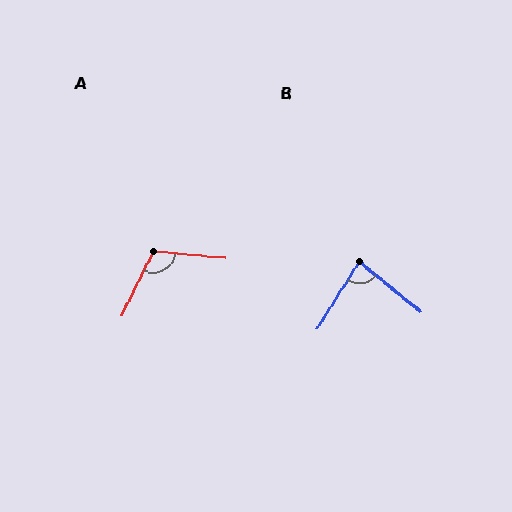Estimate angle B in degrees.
Approximately 82 degrees.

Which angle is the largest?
A, at approximately 110 degrees.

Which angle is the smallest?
B, at approximately 82 degrees.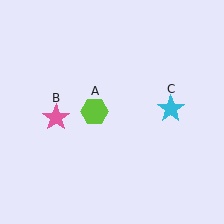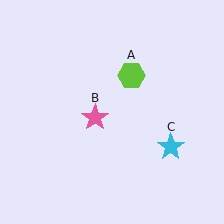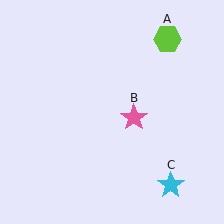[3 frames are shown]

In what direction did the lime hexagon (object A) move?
The lime hexagon (object A) moved up and to the right.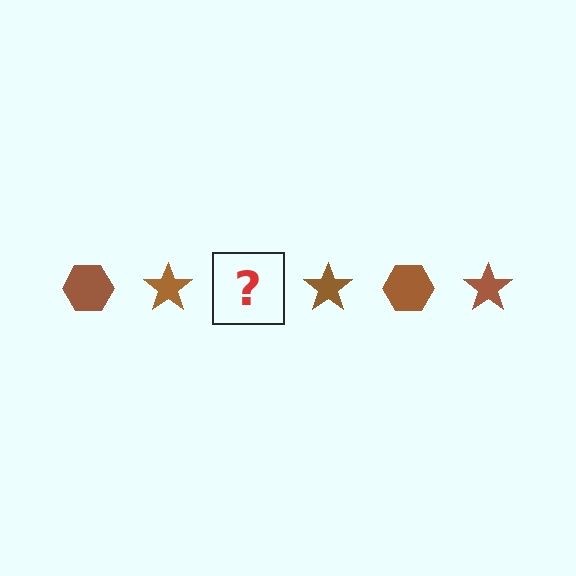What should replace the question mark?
The question mark should be replaced with a brown hexagon.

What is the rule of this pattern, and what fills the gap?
The rule is that the pattern cycles through hexagon, star shapes in brown. The gap should be filled with a brown hexagon.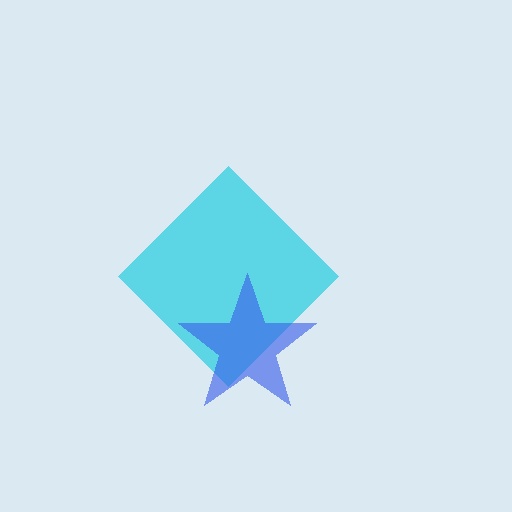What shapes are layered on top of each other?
The layered shapes are: a cyan diamond, a blue star.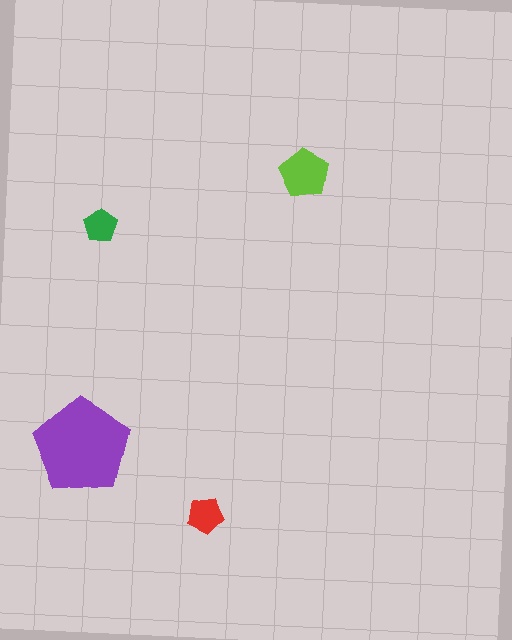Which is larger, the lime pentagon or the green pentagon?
The lime one.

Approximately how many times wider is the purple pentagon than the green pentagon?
About 3 times wider.